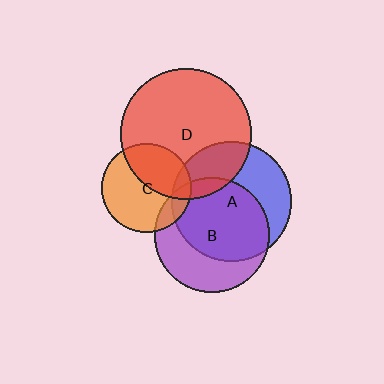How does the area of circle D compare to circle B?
Approximately 1.3 times.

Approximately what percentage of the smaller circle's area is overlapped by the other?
Approximately 40%.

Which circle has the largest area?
Circle D (red).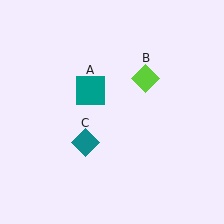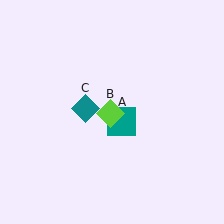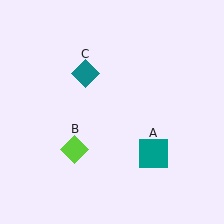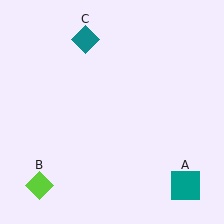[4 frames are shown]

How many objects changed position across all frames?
3 objects changed position: teal square (object A), lime diamond (object B), teal diamond (object C).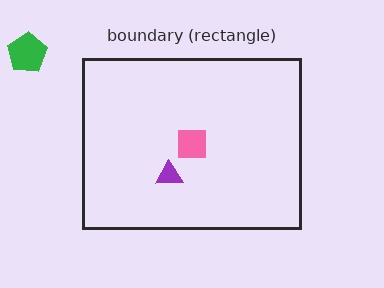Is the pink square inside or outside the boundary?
Inside.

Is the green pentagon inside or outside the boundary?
Outside.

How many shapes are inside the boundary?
2 inside, 1 outside.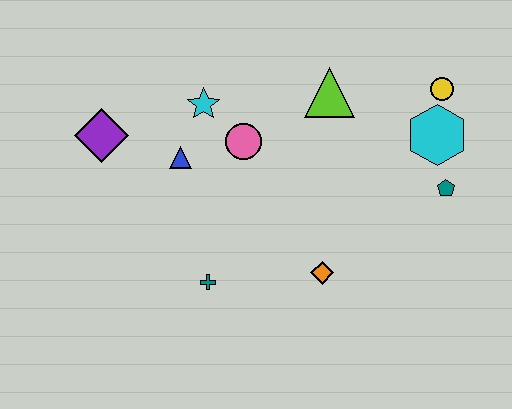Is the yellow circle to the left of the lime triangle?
No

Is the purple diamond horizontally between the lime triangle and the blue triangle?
No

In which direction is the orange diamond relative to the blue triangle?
The orange diamond is to the right of the blue triangle.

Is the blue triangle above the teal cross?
Yes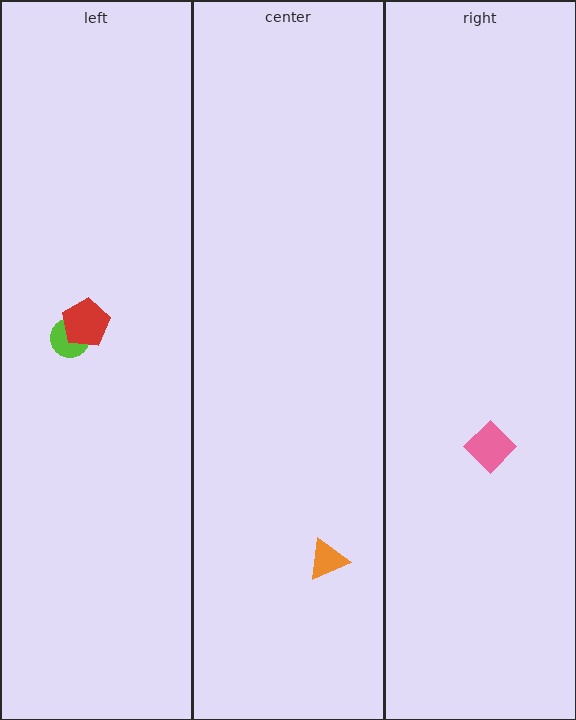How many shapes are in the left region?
2.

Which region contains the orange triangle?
The center region.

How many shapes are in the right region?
1.